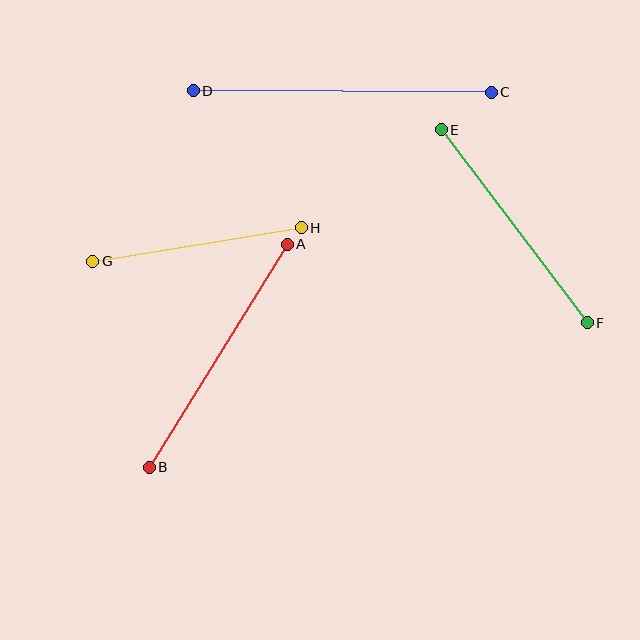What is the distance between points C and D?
The distance is approximately 298 pixels.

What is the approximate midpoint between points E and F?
The midpoint is at approximately (514, 226) pixels.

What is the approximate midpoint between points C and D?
The midpoint is at approximately (342, 92) pixels.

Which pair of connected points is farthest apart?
Points C and D are farthest apart.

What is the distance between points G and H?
The distance is approximately 211 pixels.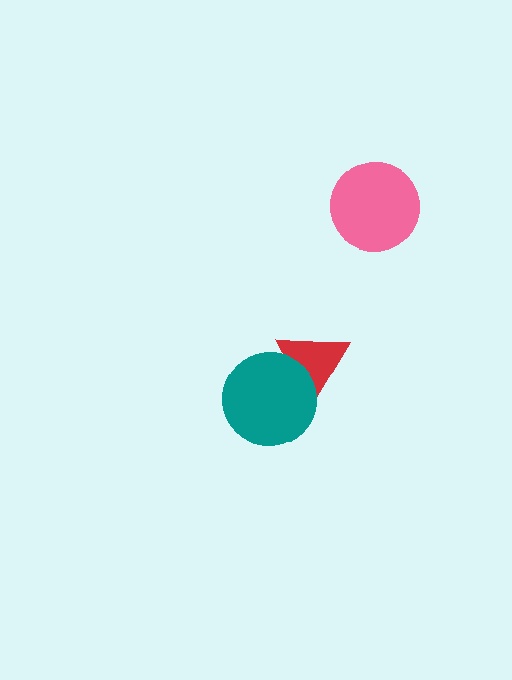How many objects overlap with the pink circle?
0 objects overlap with the pink circle.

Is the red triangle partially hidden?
Yes, it is partially covered by another shape.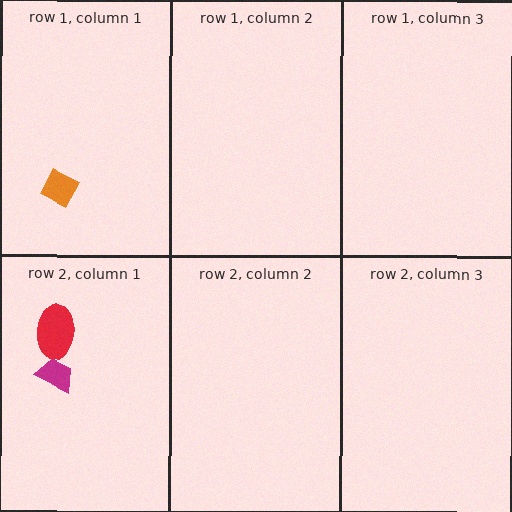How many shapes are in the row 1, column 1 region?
1.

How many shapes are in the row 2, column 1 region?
2.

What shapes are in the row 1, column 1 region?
The orange diamond.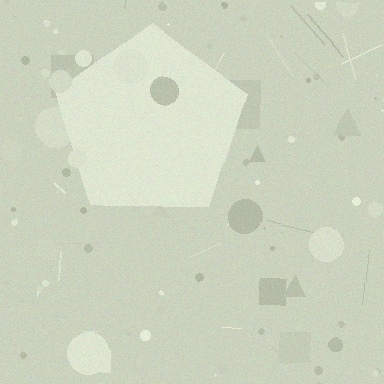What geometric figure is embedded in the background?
A pentagon is embedded in the background.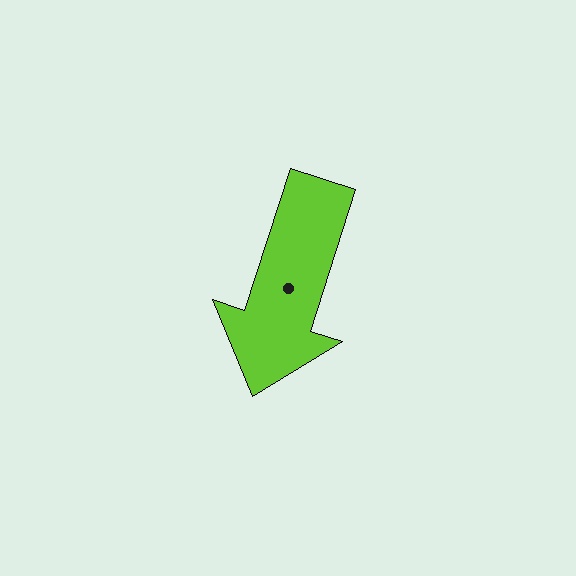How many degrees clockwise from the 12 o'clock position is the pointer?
Approximately 198 degrees.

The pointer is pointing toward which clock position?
Roughly 7 o'clock.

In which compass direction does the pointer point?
South.